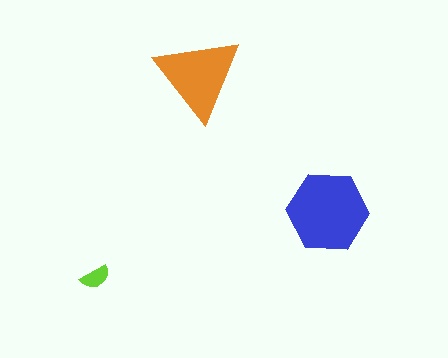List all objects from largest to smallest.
The blue hexagon, the orange triangle, the lime semicircle.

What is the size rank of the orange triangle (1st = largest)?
2nd.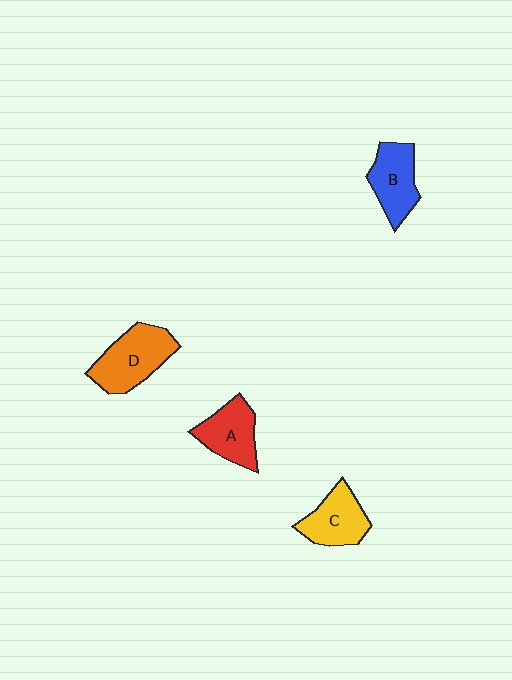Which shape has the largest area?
Shape D (orange).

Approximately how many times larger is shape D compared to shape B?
Approximately 1.3 times.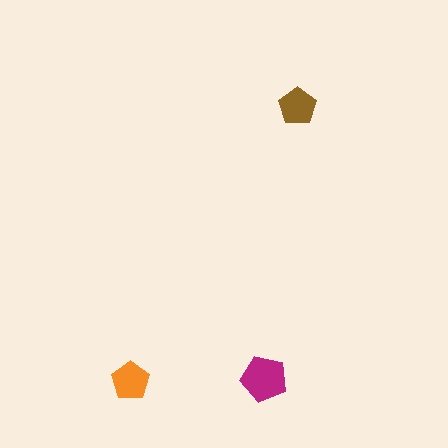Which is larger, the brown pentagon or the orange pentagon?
The orange one.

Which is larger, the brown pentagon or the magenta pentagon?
The magenta one.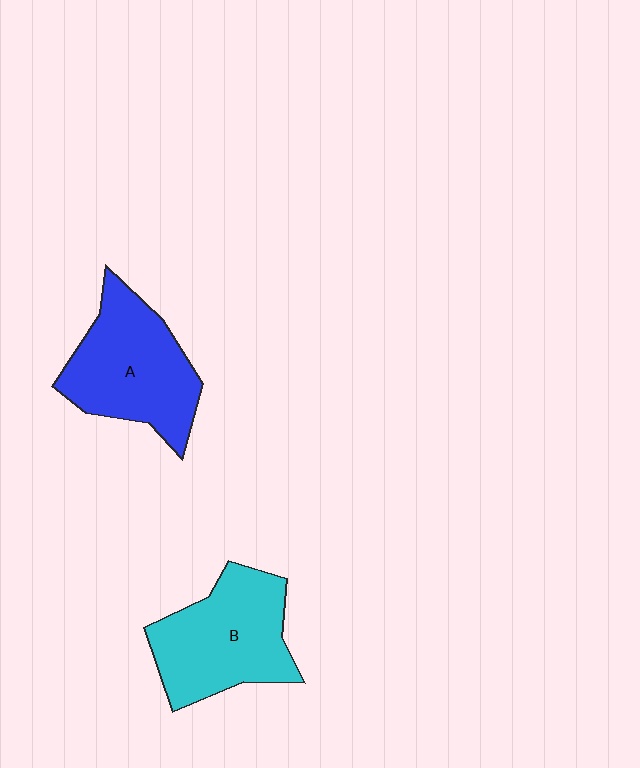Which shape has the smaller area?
Shape B (cyan).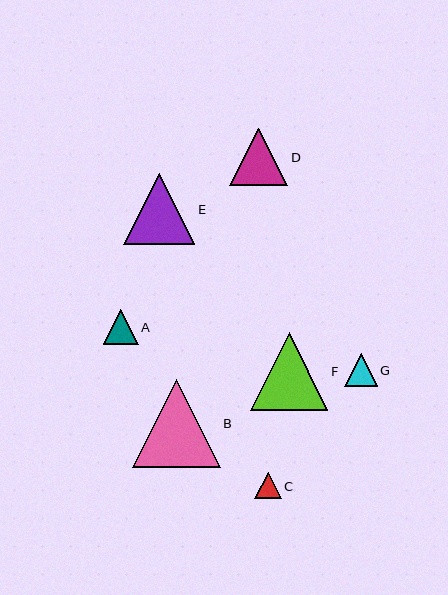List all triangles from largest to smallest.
From largest to smallest: B, F, E, D, A, G, C.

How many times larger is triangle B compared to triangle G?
Triangle B is approximately 2.7 times the size of triangle G.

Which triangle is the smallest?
Triangle C is the smallest with a size of approximately 26 pixels.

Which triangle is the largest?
Triangle B is the largest with a size of approximately 88 pixels.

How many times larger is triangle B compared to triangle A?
Triangle B is approximately 2.5 times the size of triangle A.